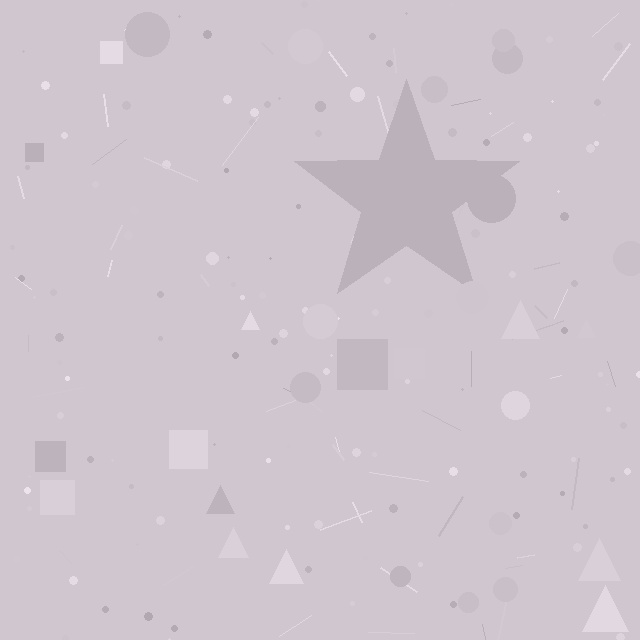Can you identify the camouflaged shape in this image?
The camouflaged shape is a star.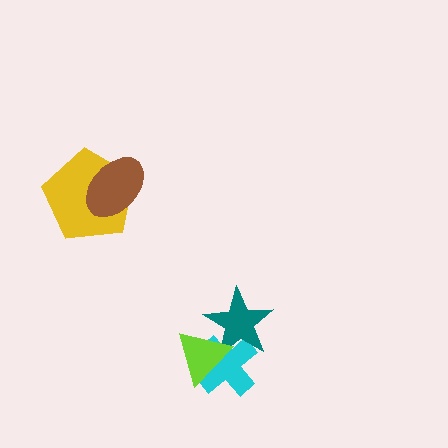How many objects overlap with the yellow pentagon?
1 object overlaps with the yellow pentagon.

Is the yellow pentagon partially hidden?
Yes, it is partially covered by another shape.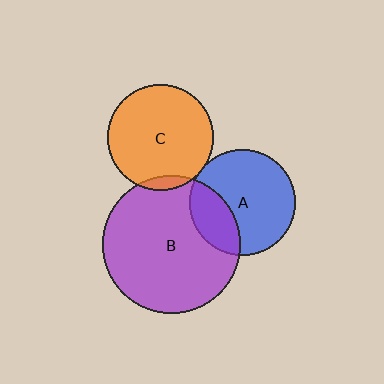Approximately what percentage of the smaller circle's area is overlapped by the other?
Approximately 25%.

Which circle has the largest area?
Circle B (purple).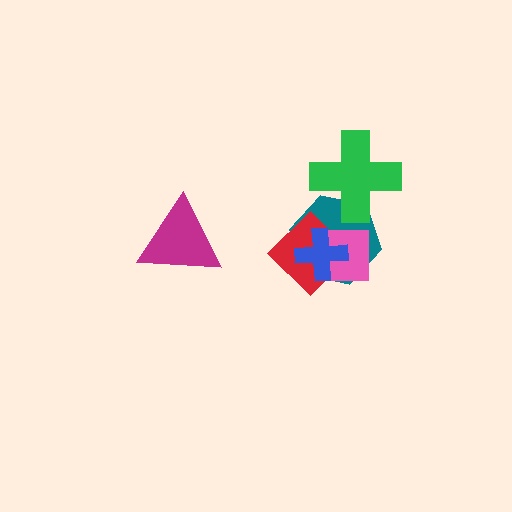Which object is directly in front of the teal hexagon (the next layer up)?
The green cross is directly in front of the teal hexagon.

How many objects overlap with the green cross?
1 object overlaps with the green cross.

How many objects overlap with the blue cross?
3 objects overlap with the blue cross.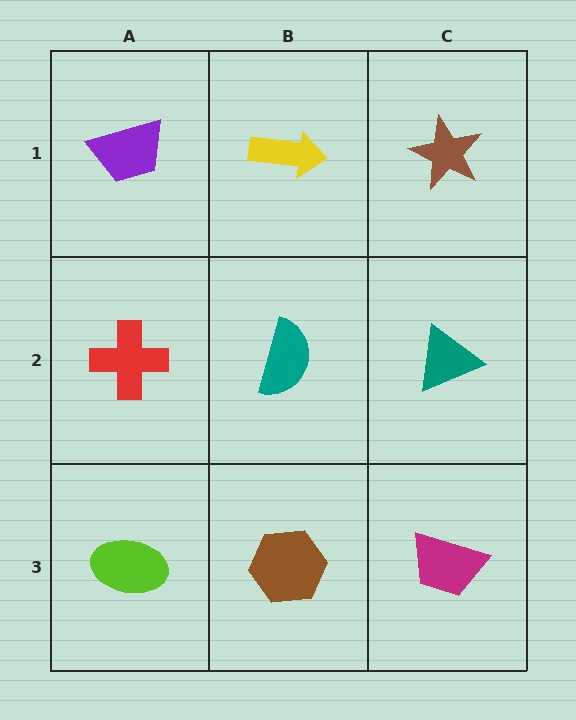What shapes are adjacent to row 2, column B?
A yellow arrow (row 1, column B), a brown hexagon (row 3, column B), a red cross (row 2, column A), a teal triangle (row 2, column C).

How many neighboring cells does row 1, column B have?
3.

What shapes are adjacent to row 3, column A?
A red cross (row 2, column A), a brown hexagon (row 3, column B).